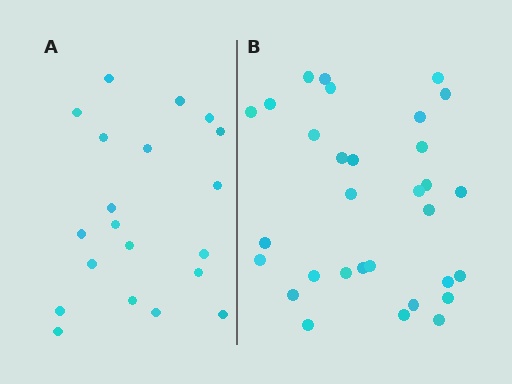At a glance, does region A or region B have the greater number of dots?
Region B (the right region) has more dots.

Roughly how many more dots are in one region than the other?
Region B has roughly 12 or so more dots than region A.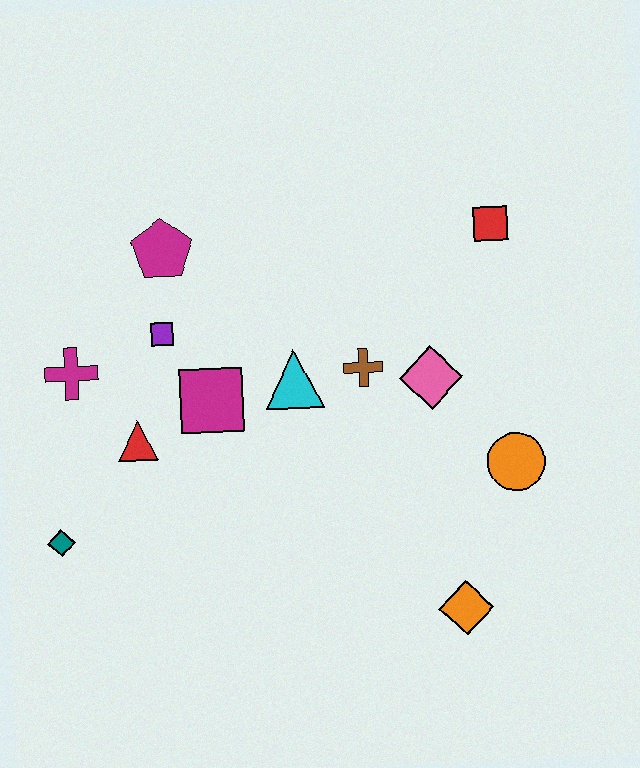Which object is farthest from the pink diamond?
The teal diamond is farthest from the pink diamond.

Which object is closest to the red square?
The pink diamond is closest to the red square.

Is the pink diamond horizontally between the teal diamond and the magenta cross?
No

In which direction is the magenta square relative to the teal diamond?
The magenta square is to the right of the teal diamond.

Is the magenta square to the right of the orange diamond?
No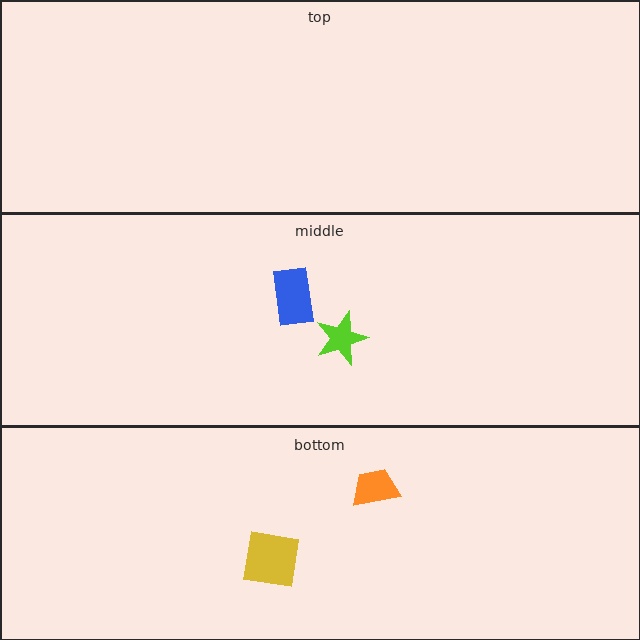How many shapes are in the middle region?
2.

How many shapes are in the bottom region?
2.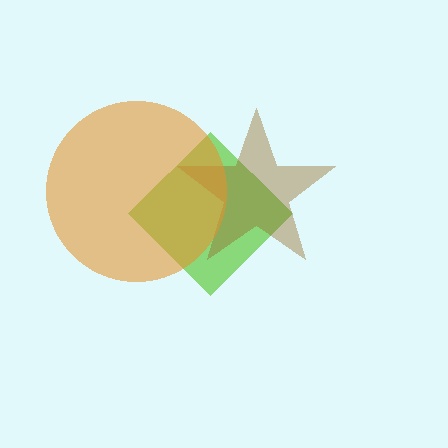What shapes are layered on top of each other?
The layered shapes are: a lime diamond, a brown star, an orange circle.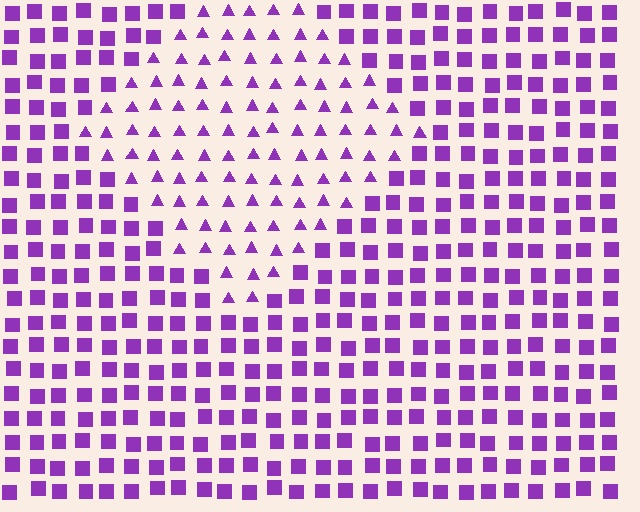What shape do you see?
I see a diamond.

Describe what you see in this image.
The image is filled with small purple elements arranged in a uniform grid. A diamond-shaped region contains triangles, while the surrounding area contains squares. The boundary is defined purely by the change in element shape.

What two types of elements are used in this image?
The image uses triangles inside the diamond region and squares outside it.